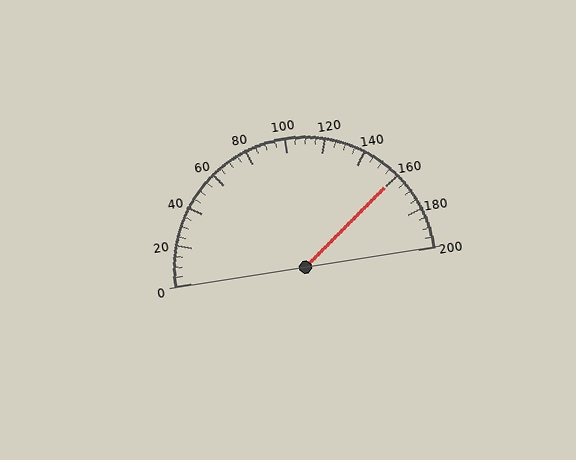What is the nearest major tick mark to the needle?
The nearest major tick mark is 160.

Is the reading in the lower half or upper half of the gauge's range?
The reading is in the upper half of the range (0 to 200).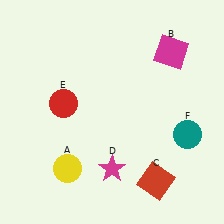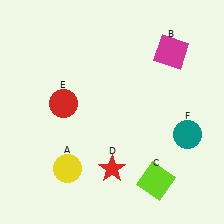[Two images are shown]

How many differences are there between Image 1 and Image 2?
There are 2 differences between the two images.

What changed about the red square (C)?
In Image 1, C is red. In Image 2, it changed to lime.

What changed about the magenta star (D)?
In Image 1, D is magenta. In Image 2, it changed to red.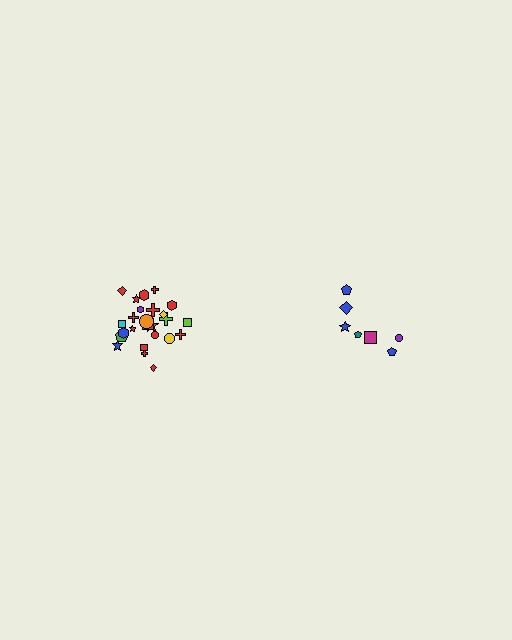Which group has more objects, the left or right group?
The left group.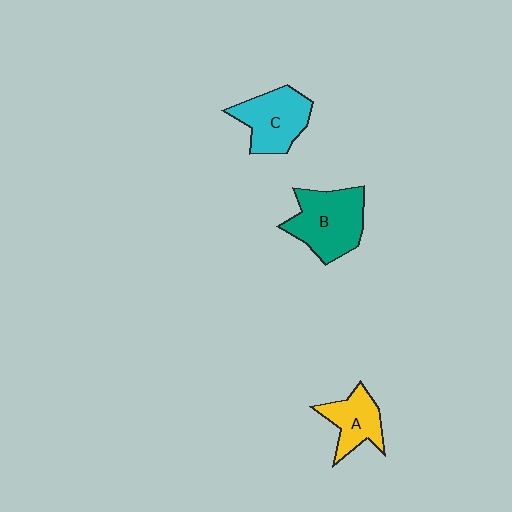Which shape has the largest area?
Shape B (teal).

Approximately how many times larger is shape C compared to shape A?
Approximately 1.3 times.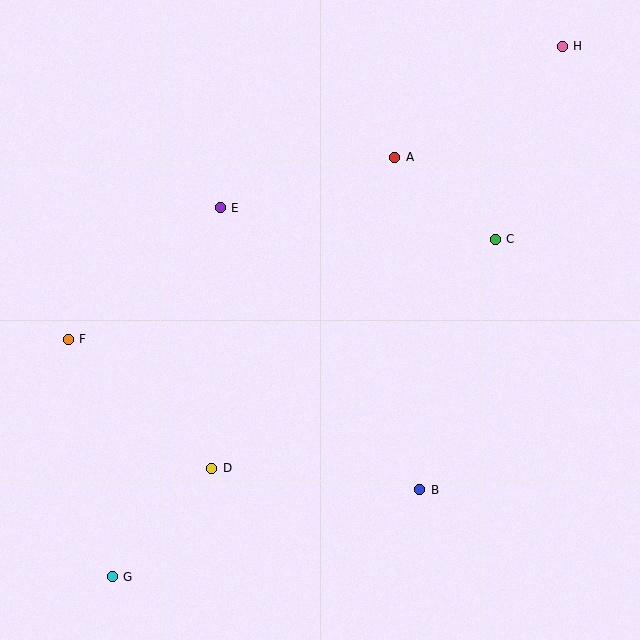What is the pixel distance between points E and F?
The distance between E and F is 201 pixels.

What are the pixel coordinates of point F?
Point F is at (68, 339).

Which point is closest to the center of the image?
Point E at (220, 208) is closest to the center.